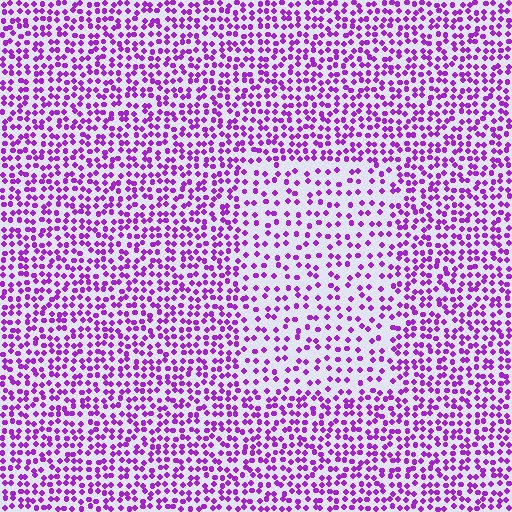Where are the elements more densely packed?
The elements are more densely packed outside the rectangle boundary.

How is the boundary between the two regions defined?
The boundary is defined by a change in element density (approximately 1.8x ratio). All elements are the same color, size, and shape.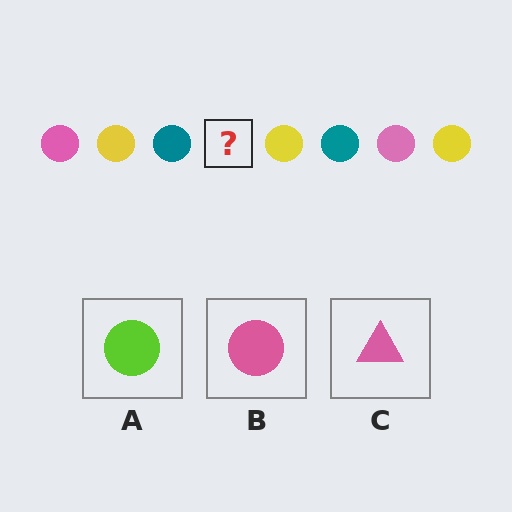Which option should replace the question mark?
Option B.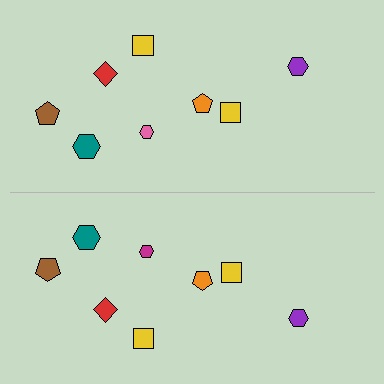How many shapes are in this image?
There are 16 shapes in this image.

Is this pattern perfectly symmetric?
No, the pattern is not perfectly symmetric. The magenta hexagon on the bottom side breaks the symmetry — its mirror counterpart is pink.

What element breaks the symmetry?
The magenta hexagon on the bottom side breaks the symmetry — its mirror counterpart is pink.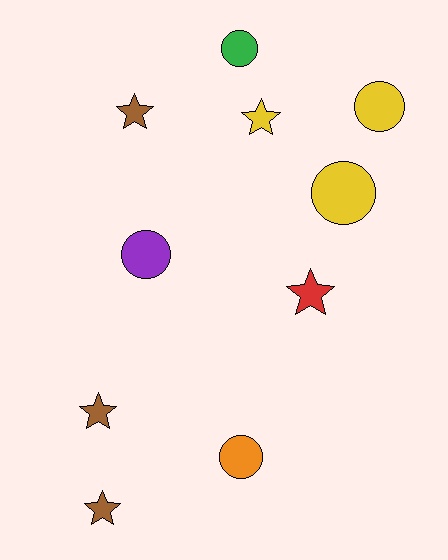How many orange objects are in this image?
There is 1 orange object.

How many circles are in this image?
There are 5 circles.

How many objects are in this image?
There are 10 objects.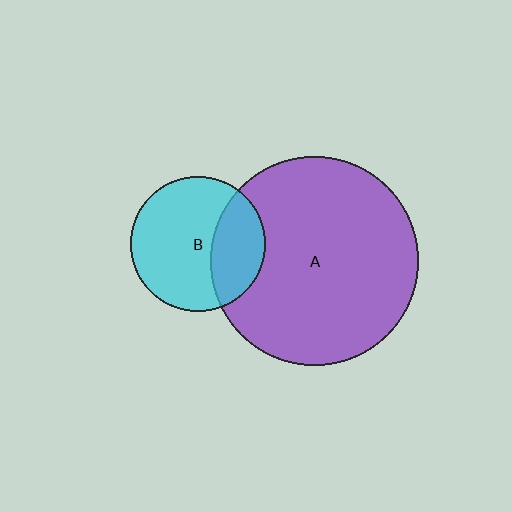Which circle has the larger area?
Circle A (purple).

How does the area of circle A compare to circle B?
Approximately 2.4 times.